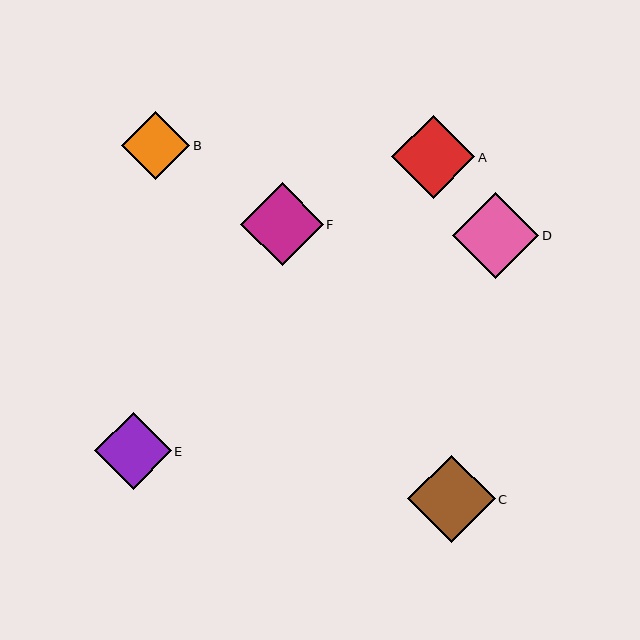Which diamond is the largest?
Diamond C is the largest with a size of approximately 88 pixels.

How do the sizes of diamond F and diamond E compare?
Diamond F and diamond E are approximately the same size.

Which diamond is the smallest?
Diamond B is the smallest with a size of approximately 68 pixels.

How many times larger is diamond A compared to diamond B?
Diamond A is approximately 1.2 times the size of diamond B.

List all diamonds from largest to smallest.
From largest to smallest: C, D, A, F, E, B.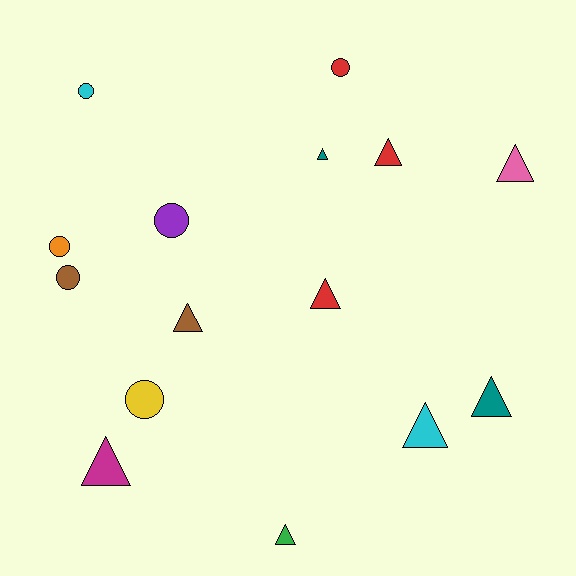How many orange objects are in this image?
There is 1 orange object.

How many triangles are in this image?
There are 9 triangles.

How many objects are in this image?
There are 15 objects.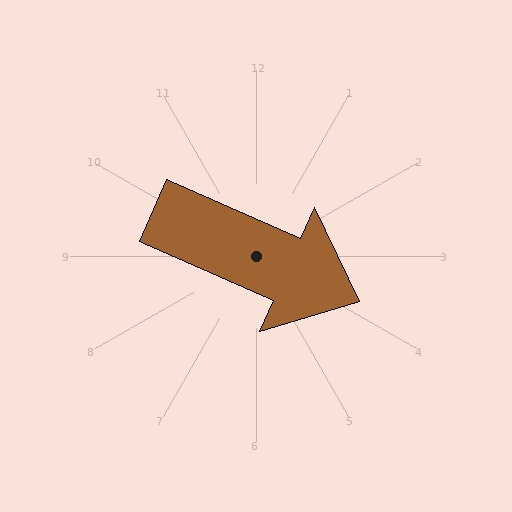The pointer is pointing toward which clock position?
Roughly 4 o'clock.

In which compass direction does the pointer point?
Southeast.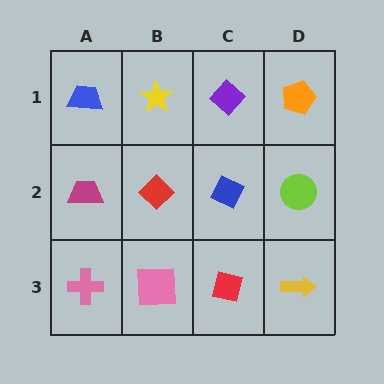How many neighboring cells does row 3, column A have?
2.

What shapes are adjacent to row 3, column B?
A red diamond (row 2, column B), a pink cross (row 3, column A), a red square (row 3, column C).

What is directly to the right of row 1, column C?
An orange pentagon.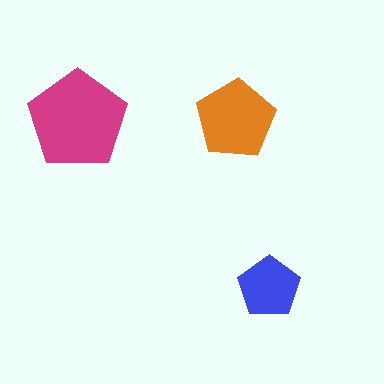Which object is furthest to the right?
The blue pentagon is rightmost.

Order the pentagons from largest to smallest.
the magenta one, the orange one, the blue one.